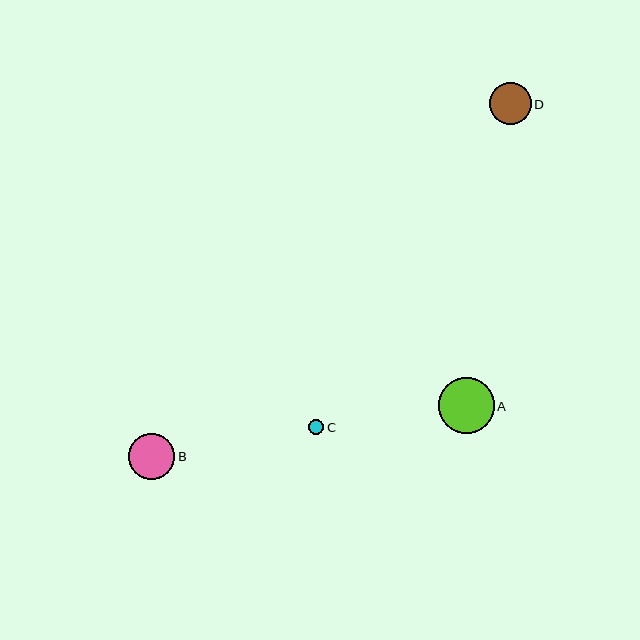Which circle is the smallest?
Circle C is the smallest with a size of approximately 15 pixels.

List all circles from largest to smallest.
From largest to smallest: A, B, D, C.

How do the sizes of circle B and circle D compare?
Circle B and circle D are approximately the same size.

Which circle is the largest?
Circle A is the largest with a size of approximately 56 pixels.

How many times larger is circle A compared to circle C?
Circle A is approximately 3.7 times the size of circle C.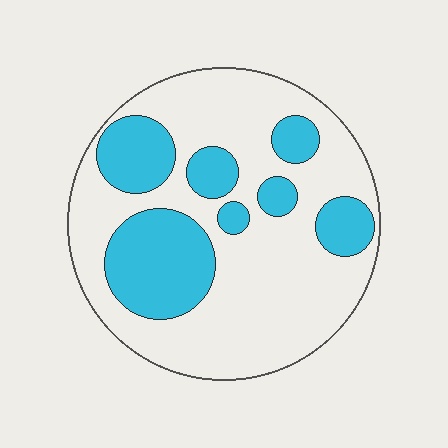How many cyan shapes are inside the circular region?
7.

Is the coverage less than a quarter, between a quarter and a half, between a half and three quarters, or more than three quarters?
Between a quarter and a half.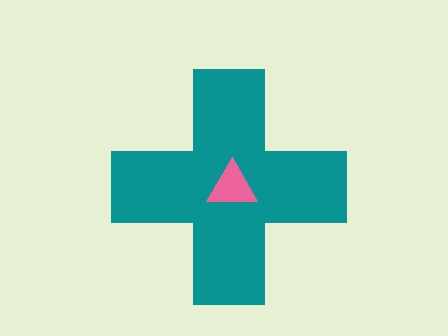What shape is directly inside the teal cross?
The pink triangle.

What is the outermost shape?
The teal cross.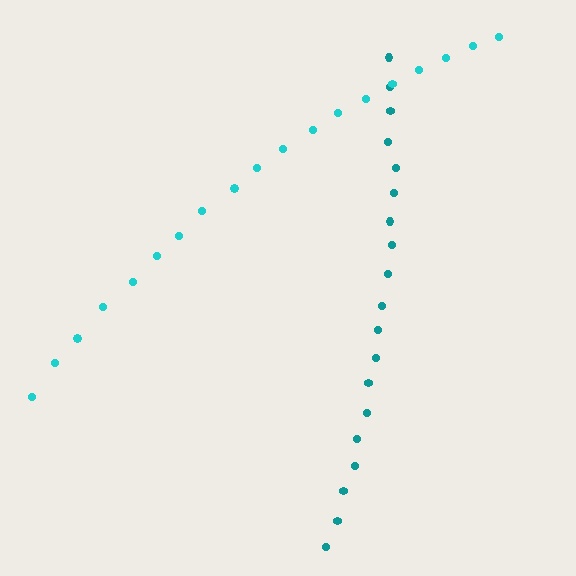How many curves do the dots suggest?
There are 2 distinct paths.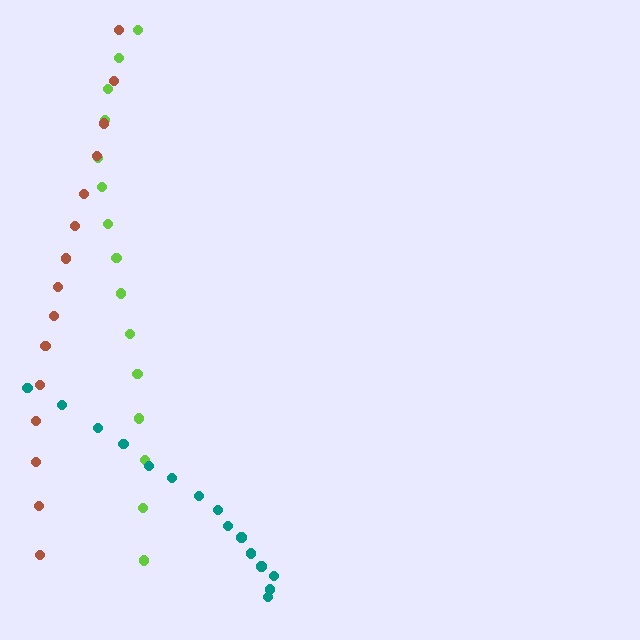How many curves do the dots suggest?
There are 3 distinct paths.